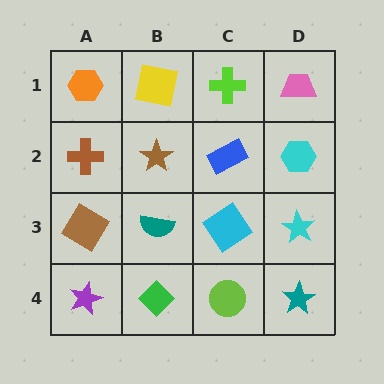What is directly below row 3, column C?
A lime circle.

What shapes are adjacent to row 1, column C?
A blue rectangle (row 2, column C), a yellow square (row 1, column B), a pink trapezoid (row 1, column D).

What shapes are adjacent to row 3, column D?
A cyan hexagon (row 2, column D), a teal star (row 4, column D), a cyan diamond (row 3, column C).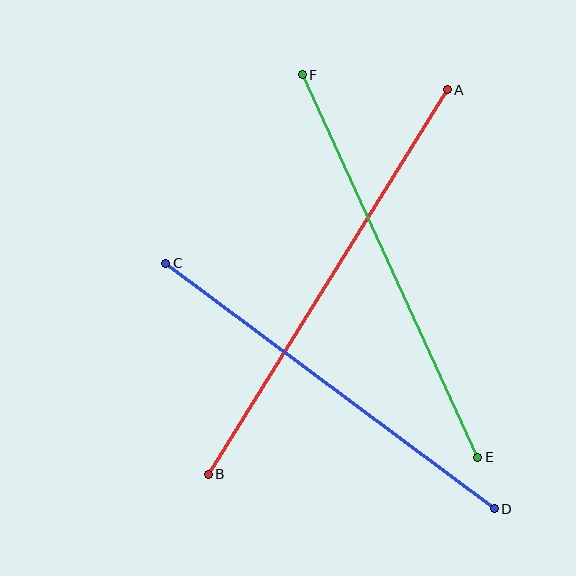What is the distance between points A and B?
The distance is approximately 453 pixels.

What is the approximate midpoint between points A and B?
The midpoint is at approximately (328, 282) pixels.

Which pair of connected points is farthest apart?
Points A and B are farthest apart.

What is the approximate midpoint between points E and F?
The midpoint is at approximately (390, 266) pixels.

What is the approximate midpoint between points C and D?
The midpoint is at approximately (330, 386) pixels.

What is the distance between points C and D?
The distance is approximately 410 pixels.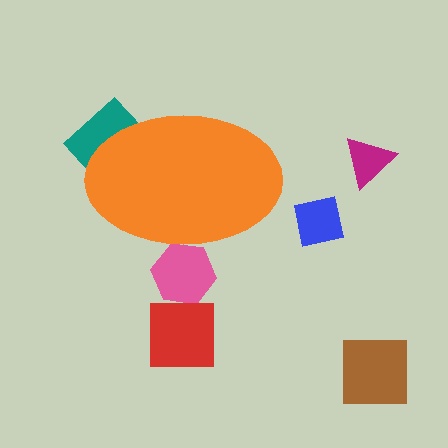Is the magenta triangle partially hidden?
No, the magenta triangle is fully visible.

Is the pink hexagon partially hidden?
Yes, the pink hexagon is partially hidden behind the orange ellipse.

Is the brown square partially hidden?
No, the brown square is fully visible.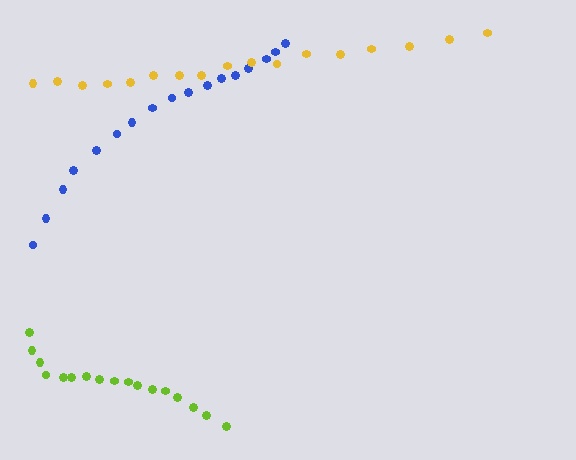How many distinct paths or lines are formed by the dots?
There are 3 distinct paths.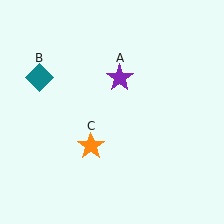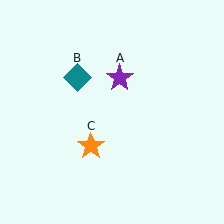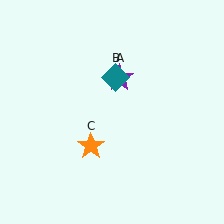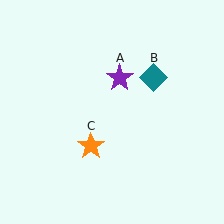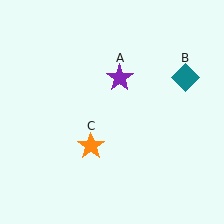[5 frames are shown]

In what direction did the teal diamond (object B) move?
The teal diamond (object B) moved right.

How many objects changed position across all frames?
1 object changed position: teal diamond (object B).